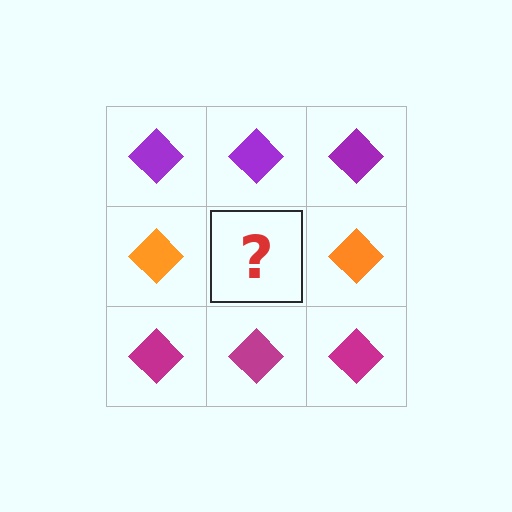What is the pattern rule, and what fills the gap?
The rule is that each row has a consistent color. The gap should be filled with an orange diamond.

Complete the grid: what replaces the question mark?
The question mark should be replaced with an orange diamond.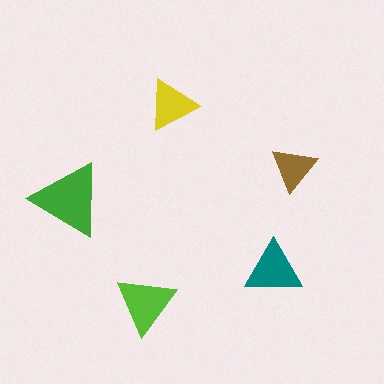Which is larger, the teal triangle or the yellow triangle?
The teal one.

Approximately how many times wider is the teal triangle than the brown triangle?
About 1.5 times wider.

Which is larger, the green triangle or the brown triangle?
The green one.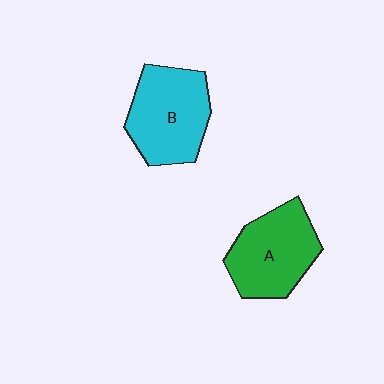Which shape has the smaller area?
Shape A (green).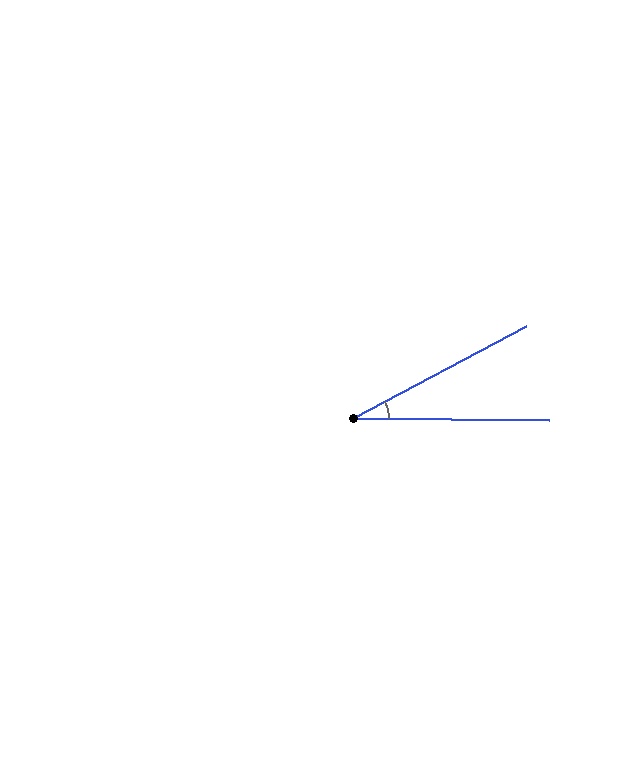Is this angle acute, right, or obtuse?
It is acute.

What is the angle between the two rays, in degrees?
Approximately 29 degrees.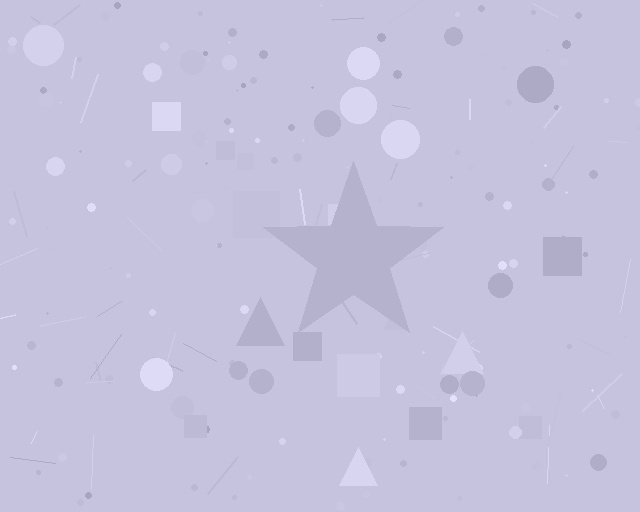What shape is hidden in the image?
A star is hidden in the image.